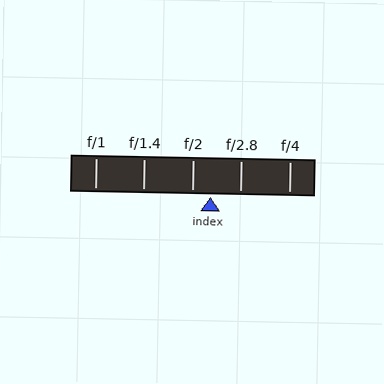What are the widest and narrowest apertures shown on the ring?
The widest aperture shown is f/1 and the narrowest is f/4.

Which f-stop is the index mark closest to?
The index mark is closest to f/2.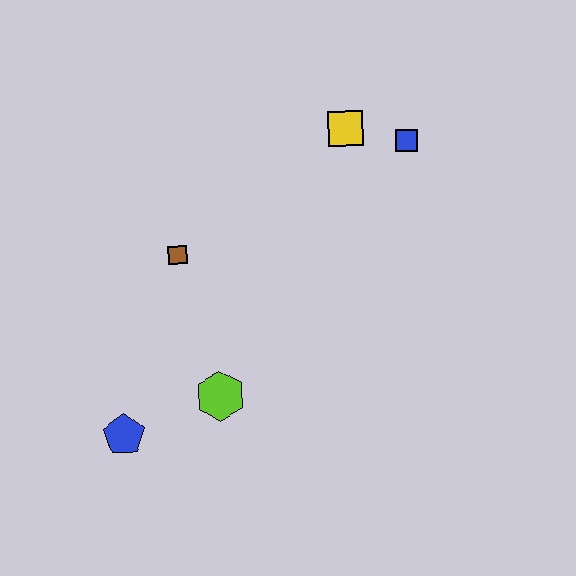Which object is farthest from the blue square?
The blue pentagon is farthest from the blue square.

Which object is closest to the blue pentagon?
The lime hexagon is closest to the blue pentagon.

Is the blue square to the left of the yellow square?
No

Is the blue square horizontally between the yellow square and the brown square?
No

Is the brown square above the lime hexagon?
Yes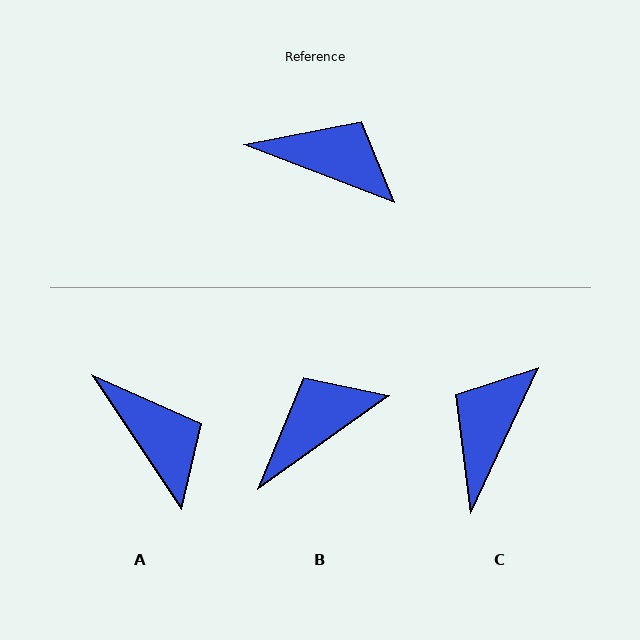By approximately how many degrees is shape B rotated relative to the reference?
Approximately 57 degrees counter-clockwise.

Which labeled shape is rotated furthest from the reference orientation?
C, about 86 degrees away.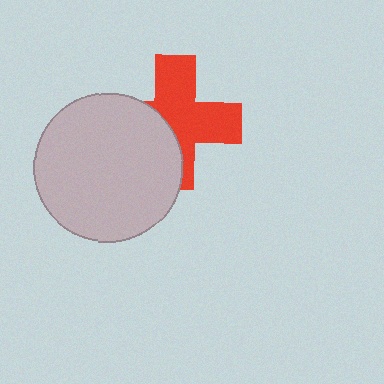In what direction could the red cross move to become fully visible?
The red cross could move right. That would shift it out from behind the light gray circle entirely.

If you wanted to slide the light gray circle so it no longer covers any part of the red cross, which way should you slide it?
Slide it left — that is the most direct way to separate the two shapes.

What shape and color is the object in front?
The object in front is a light gray circle.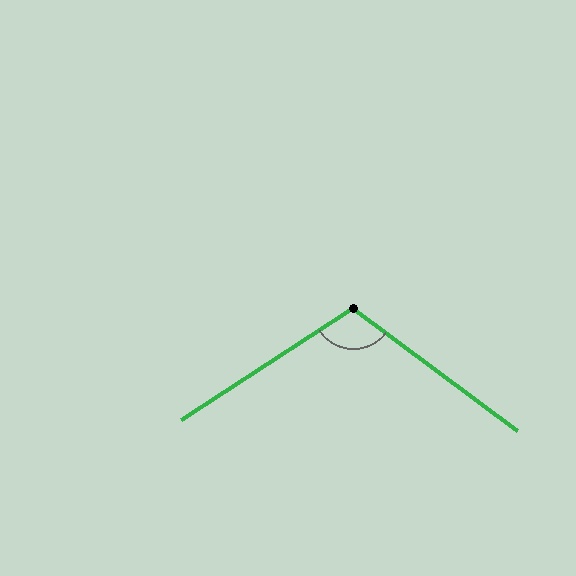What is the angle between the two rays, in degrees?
Approximately 110 degrees.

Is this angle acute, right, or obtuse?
It is obtuse.